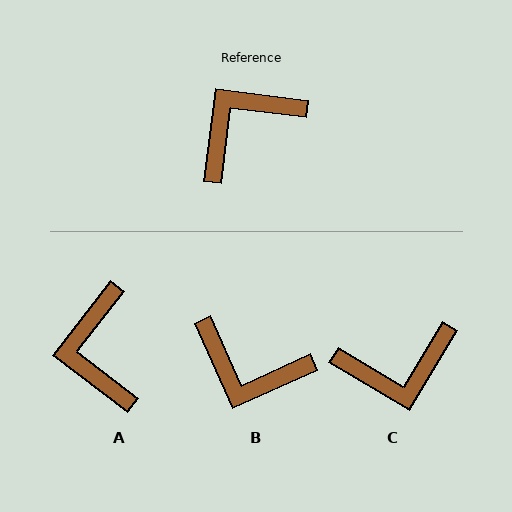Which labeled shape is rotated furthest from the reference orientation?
C, about 156 degrees away.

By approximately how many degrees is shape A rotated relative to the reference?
Approximately 60 degrees counter-clockwise.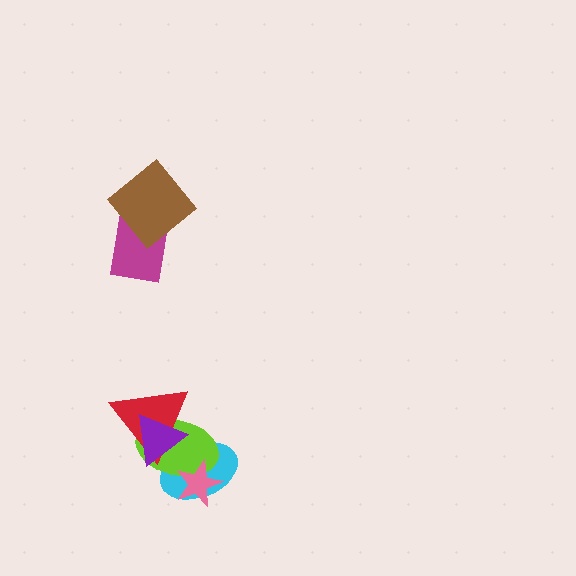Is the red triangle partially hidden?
Yes, it is partially covered by another shape.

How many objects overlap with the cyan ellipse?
4 objects overlap with the cyan ellipse.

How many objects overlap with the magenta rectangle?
1 object overlaps with the magenta rectangle.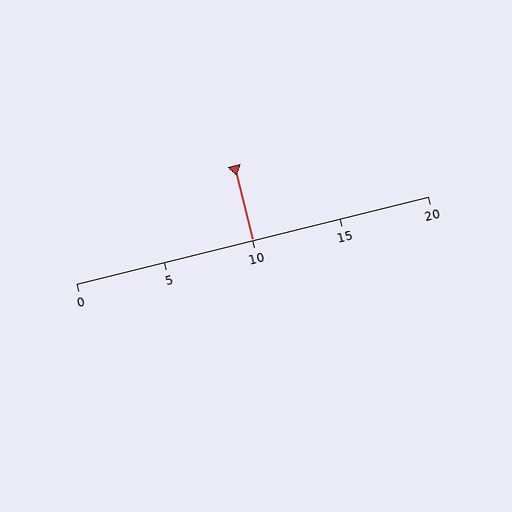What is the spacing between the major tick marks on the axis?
The major ticks are spaced 5 apart.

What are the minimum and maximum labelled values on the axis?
The axis runs from 0 to 20.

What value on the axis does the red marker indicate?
The marker indicates approximately 10.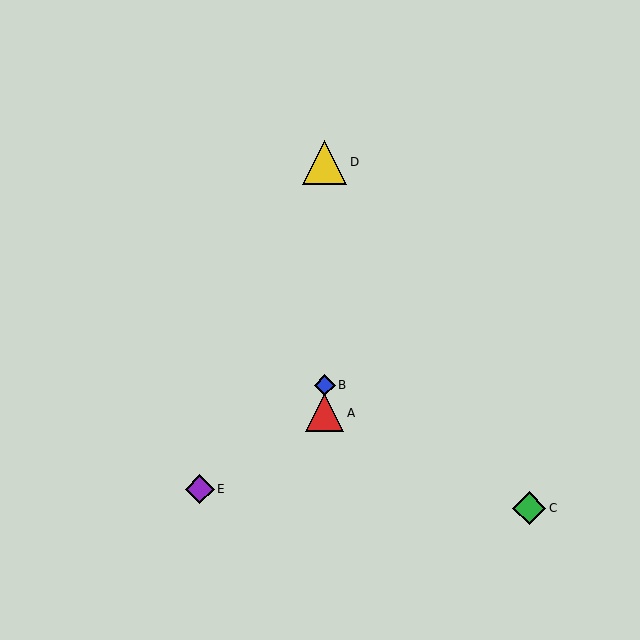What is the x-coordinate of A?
Object A is at x≈325.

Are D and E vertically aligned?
No, D is at x≈325 and E is at x≈200.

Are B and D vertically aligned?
Yes, both are at x≈325.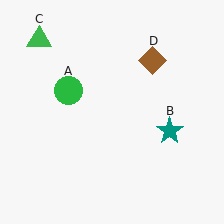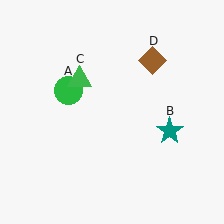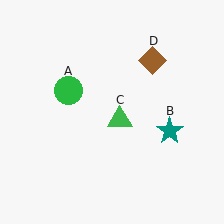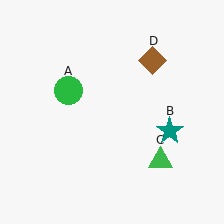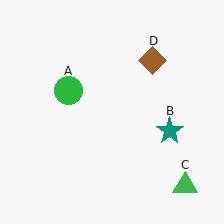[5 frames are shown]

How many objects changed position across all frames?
1 object changed position: green triangle (object C).